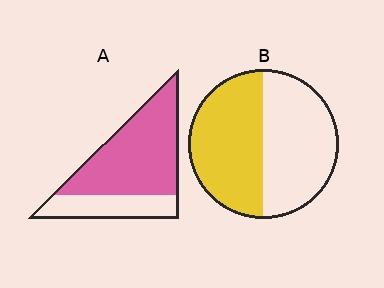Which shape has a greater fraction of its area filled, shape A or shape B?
Shape A.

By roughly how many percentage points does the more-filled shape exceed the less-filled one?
By roughly 20 percentage points (A over B).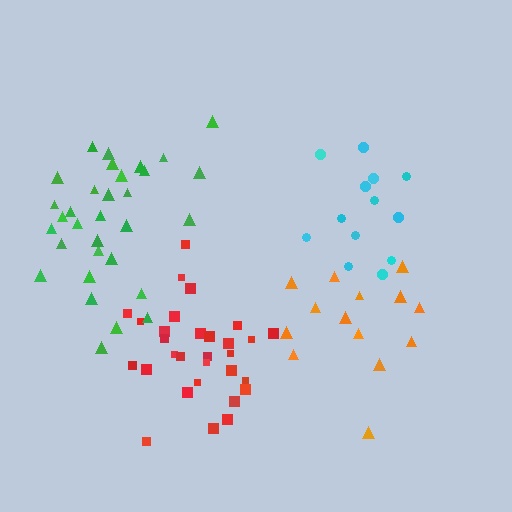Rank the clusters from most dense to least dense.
red, green, cyan, orange.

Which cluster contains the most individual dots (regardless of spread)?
Green (32).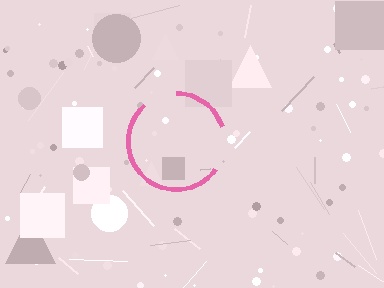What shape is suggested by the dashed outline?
The dashed outline suggests a circle.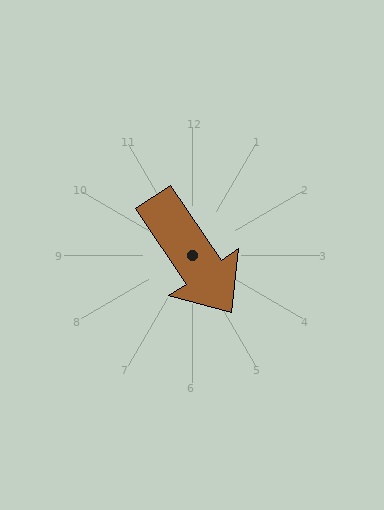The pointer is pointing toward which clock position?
Roughly 5 o'clock.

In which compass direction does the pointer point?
Southeast.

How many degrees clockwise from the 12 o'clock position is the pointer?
Approximately 146 degrees.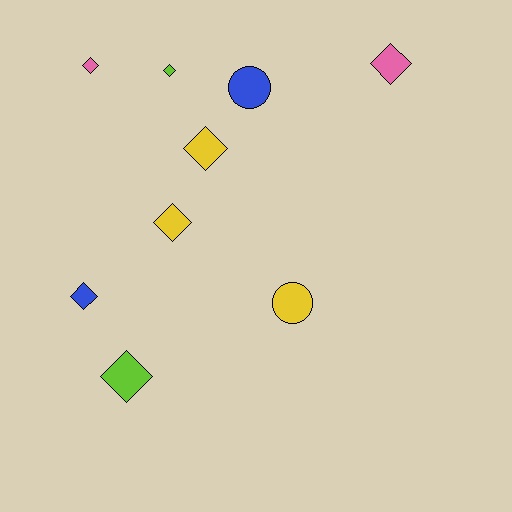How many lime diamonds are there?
There are 2 lime diamonds.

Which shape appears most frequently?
Diamond, with 7 objects.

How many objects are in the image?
There are 9 objects.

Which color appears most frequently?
Yellow, with 3 objects.